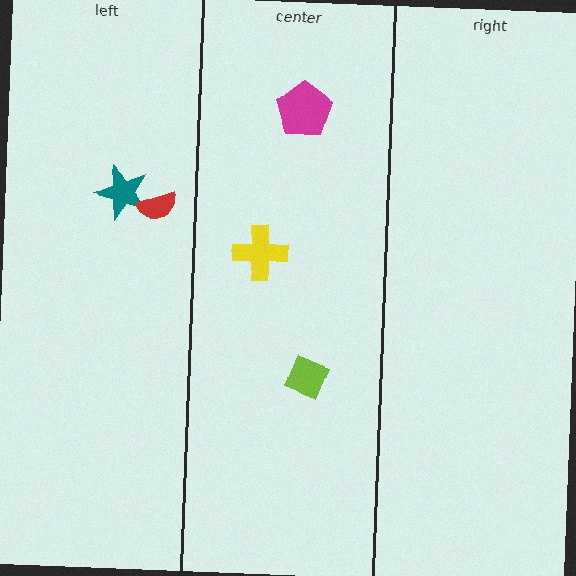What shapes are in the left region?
The teal star, the red semicircle.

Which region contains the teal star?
The left region.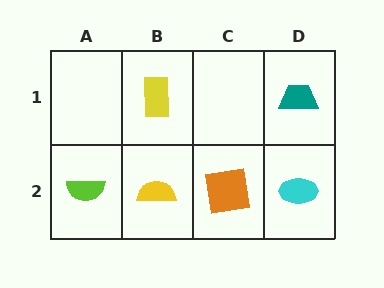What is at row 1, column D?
A teal trapezoid.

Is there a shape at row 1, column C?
No, that cell is empty.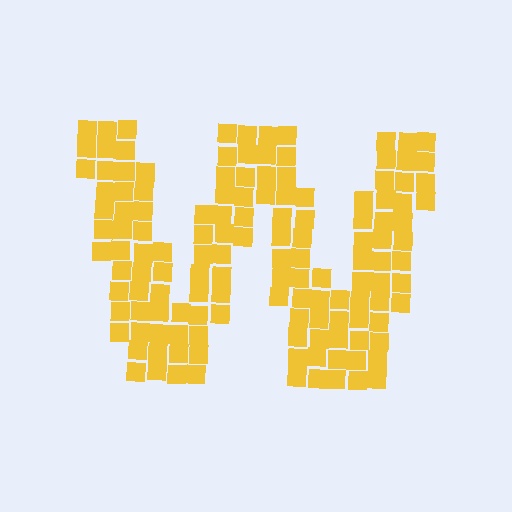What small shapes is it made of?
It is made of small squares.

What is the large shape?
The large shape is the letter W.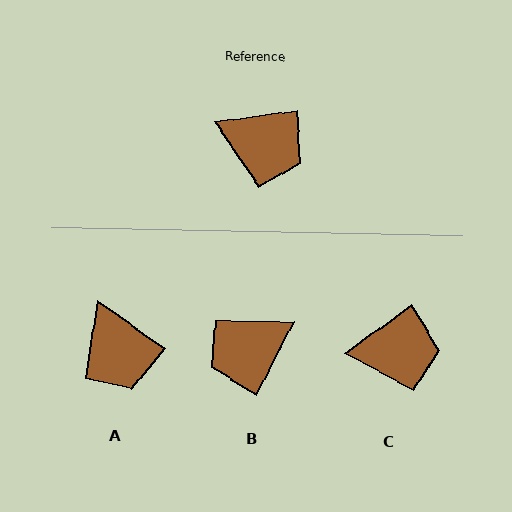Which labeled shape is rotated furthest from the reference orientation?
B, about 125 degrees away.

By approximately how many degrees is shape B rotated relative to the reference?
Approximately 125 degrees clockwise.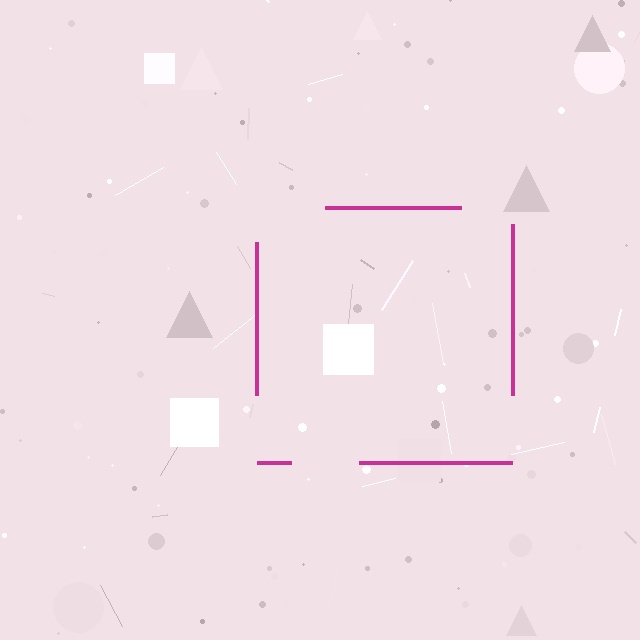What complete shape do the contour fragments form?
The contour fragments form a square.